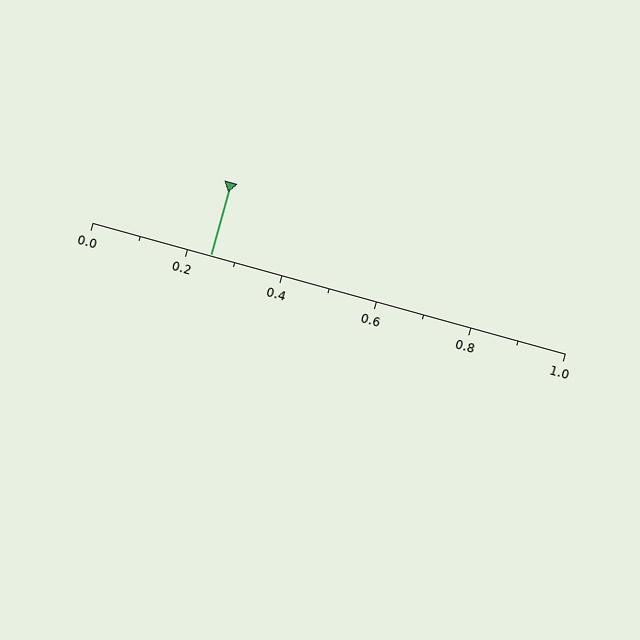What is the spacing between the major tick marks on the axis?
The major ticks are spaced 0.2 apart.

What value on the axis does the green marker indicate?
The marker indicates approximately 0.25.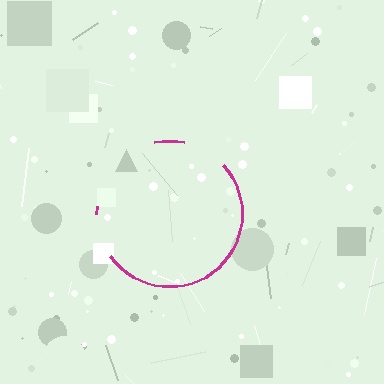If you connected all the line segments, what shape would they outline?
They would outline a circle.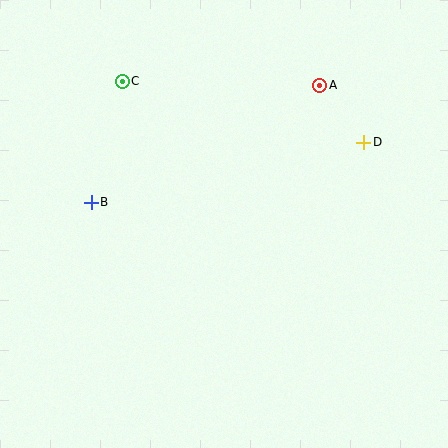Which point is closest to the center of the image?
Point B at (91, 202) is closest to the center.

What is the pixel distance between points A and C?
The distance between A and C is 198 pixels.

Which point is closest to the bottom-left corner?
Point B is closest to the bottom-left corner.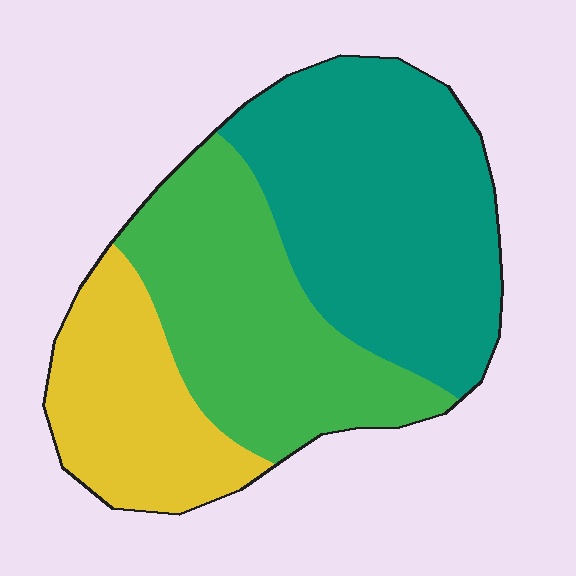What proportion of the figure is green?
Green covers 34% of the figure.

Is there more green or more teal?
Teal.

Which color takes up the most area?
Teal, at roughly 45%.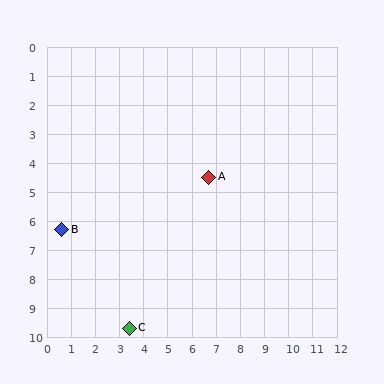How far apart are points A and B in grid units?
Points A and B are about 6.4 grid units apart.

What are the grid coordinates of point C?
Point C is at approximately (3.4, 9.7).